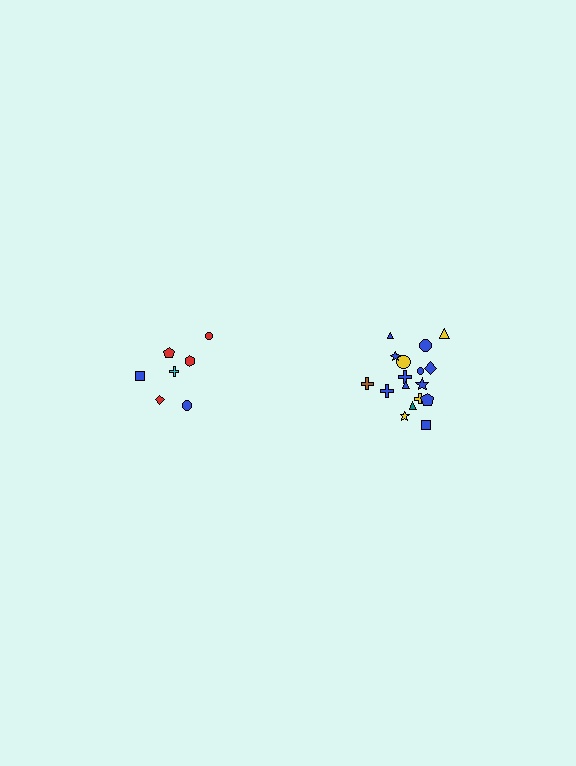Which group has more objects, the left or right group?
The right group.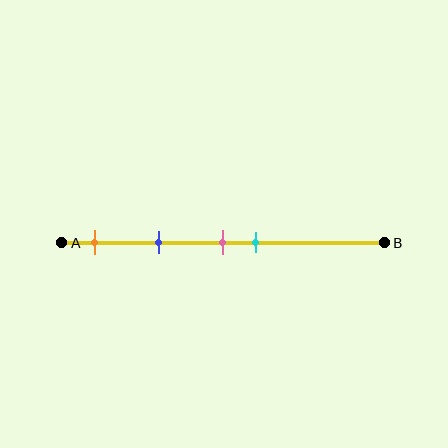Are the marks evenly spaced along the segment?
No, the marks are not evenly spaced.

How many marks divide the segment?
There are 4 marks dividing the segment.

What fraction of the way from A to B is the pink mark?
The pink mark is approximately 50% (0.5) of the way from A to B.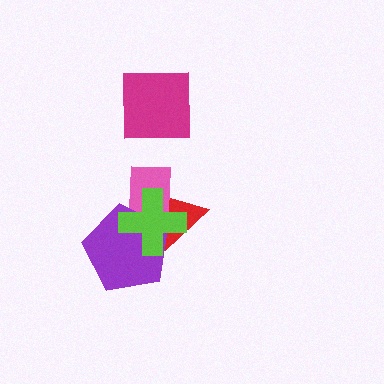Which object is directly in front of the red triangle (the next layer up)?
The pink rectangle is directly in front of the red triangle.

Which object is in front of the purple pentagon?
The lime cross is in front of the purple pentagon.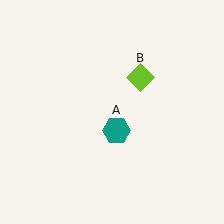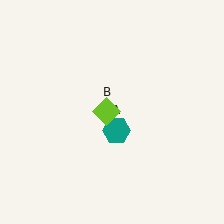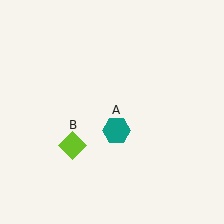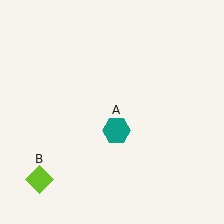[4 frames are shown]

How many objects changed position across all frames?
1 object changed position: lime diamond (object B).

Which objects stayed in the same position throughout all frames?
Teal hexagon (object A) remained stationary.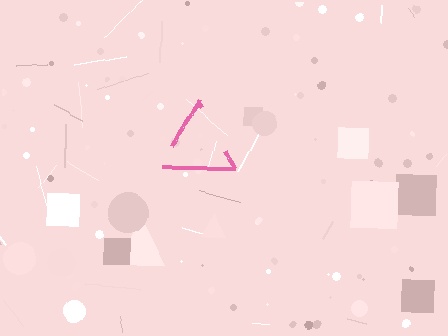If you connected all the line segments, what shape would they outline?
They would outline a triangle.